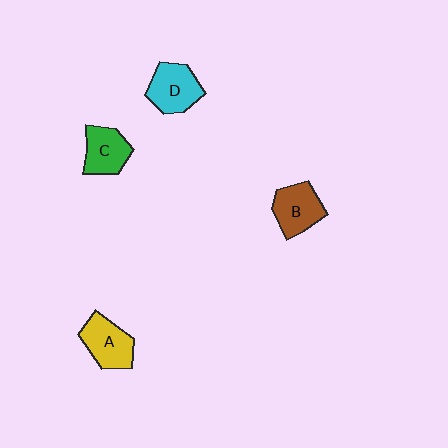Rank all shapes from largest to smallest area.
From largest to smallest: D (cyan), A (yellow), B (brown), C (green).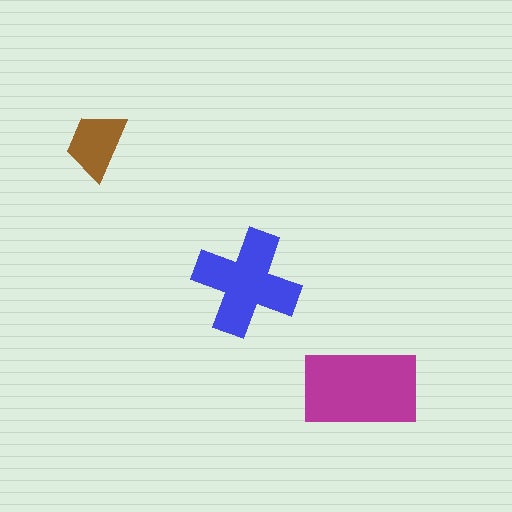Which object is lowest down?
The magenta rectangle is bottommost.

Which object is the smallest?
The brown trapezoid.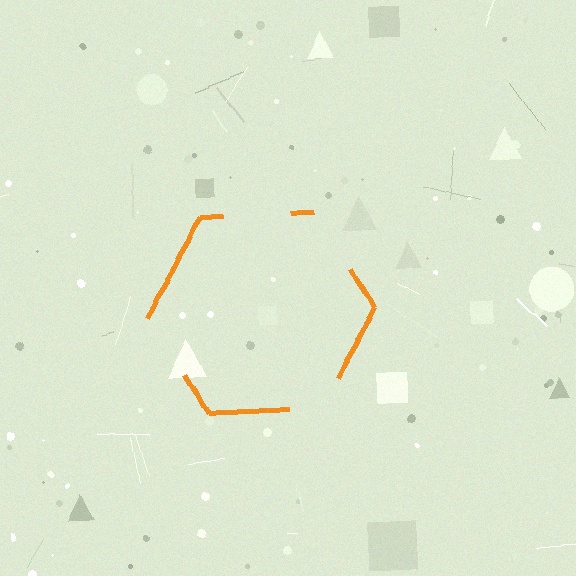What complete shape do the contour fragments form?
The contour fragments form a hexagon.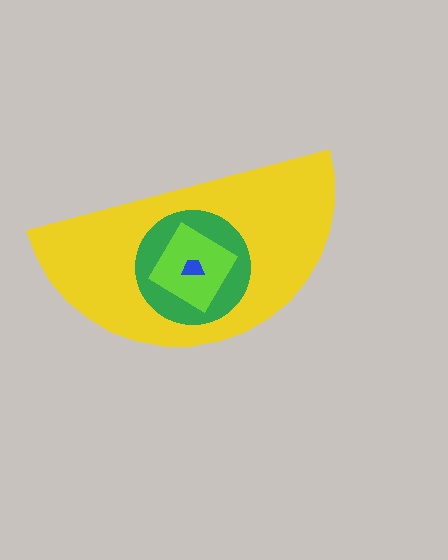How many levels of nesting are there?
4.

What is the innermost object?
The blue trapezoid.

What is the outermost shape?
The yellow semicircle.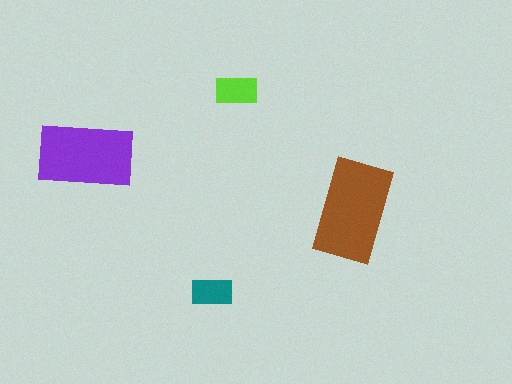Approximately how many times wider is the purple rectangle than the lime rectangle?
About 2.5 times wider.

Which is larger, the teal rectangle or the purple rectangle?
The purple one.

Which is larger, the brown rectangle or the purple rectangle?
The brown one.